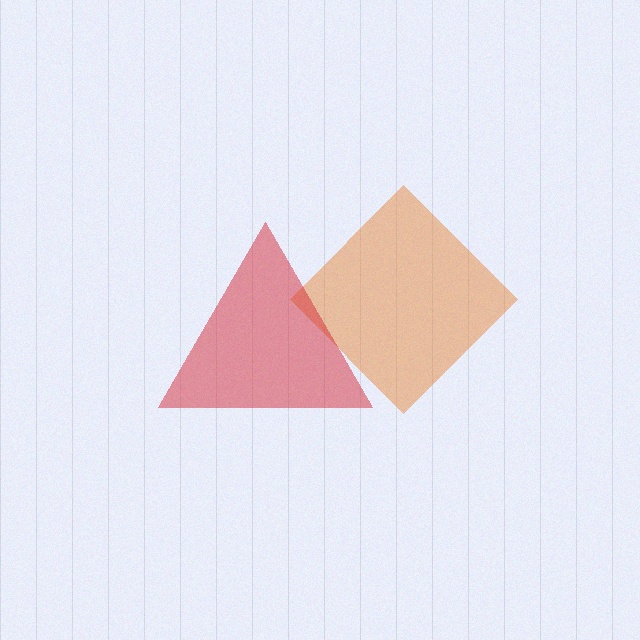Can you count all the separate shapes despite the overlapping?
Yes, there are 2 separate shapes.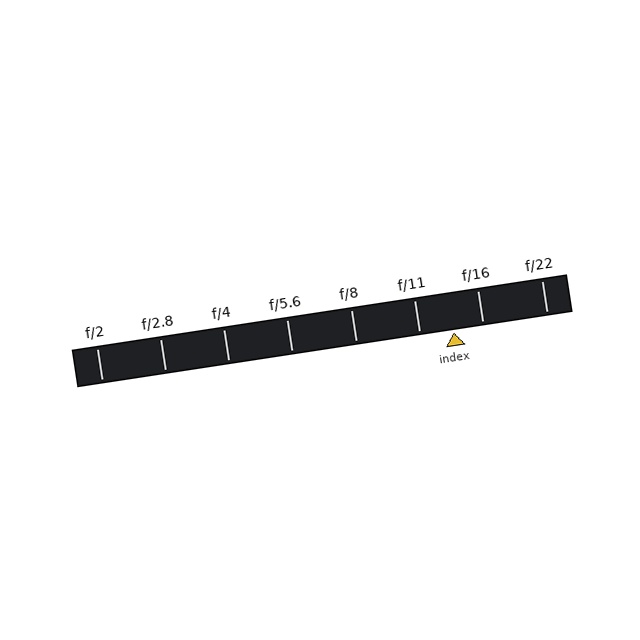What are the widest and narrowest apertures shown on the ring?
The widest aperture shown is f/2 and the narrowest is f/22.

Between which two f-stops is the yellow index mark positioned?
The index mark is between f/11 and f/16.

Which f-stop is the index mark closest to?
The index mark is closest to f/16.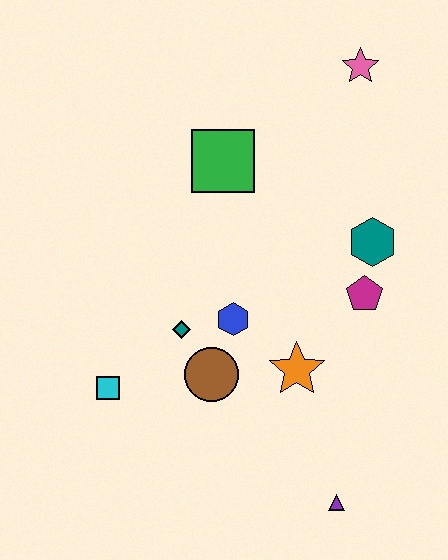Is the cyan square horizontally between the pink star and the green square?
No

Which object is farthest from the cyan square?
The pink star is farthest from the cyan square.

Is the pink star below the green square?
No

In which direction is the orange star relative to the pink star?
The orange star is below the pink star.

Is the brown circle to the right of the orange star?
No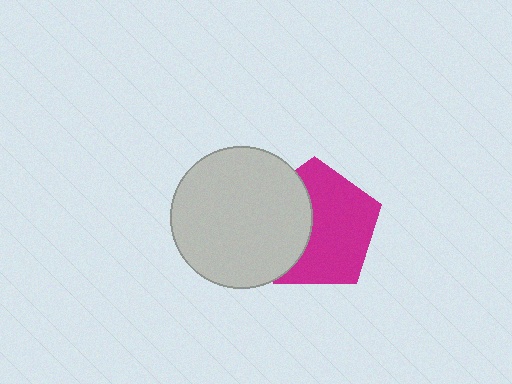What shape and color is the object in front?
The object in front is a light gray circle.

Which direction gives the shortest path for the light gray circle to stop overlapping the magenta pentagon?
Moving left gives the shortest separation.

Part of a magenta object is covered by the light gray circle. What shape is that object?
It is a pentagon.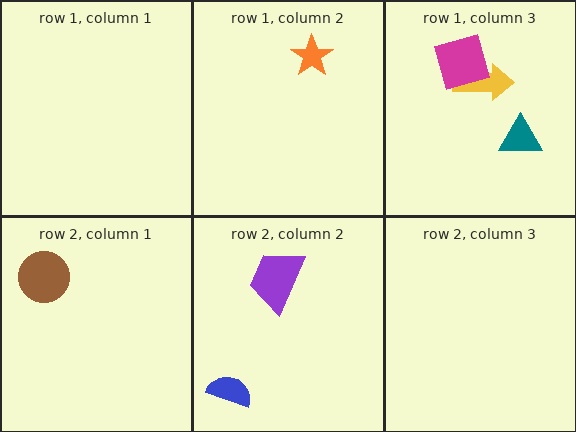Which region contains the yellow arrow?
The row 1, column 3 region.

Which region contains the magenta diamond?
The row 1, column 3 region.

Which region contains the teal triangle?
The row 1, column 3 region.